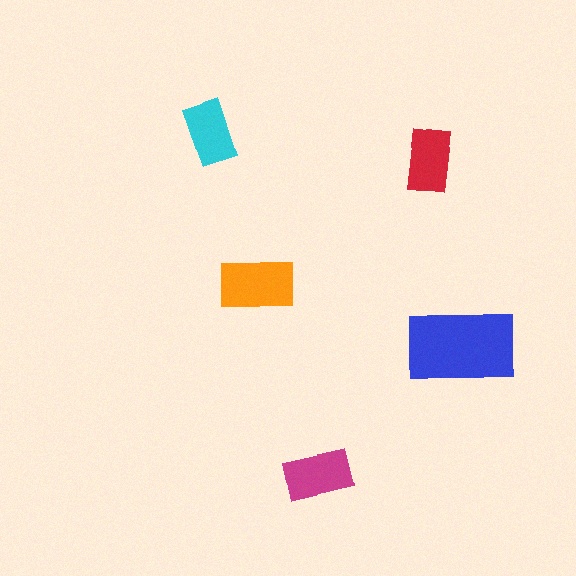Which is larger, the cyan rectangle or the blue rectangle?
The blue one.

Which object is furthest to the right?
The blue rectangle is rightmost.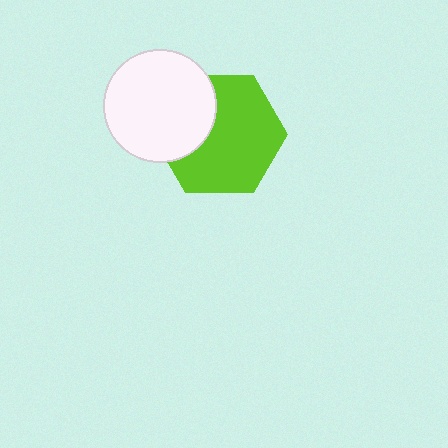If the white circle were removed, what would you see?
You would see the complete lime hexagon.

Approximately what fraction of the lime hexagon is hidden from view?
Roughly 31% of the lime hexagon is hidden behind the white circle.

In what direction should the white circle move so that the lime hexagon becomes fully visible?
The white circle should move left. That is the shortest direction to clear the overlap and leave the lime hexagon fully visible.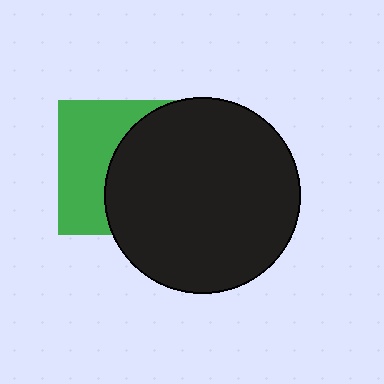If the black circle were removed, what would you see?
You would see the complete green square.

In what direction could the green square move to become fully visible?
The green square could move left. That would shift it out from behind the black circle entirely.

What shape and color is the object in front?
The object in front is a black circle.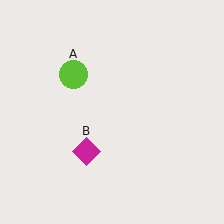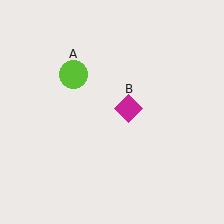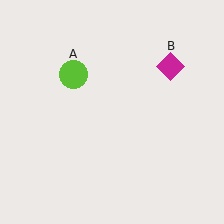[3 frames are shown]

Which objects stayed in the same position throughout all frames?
Lime circle (object A) remained stationary.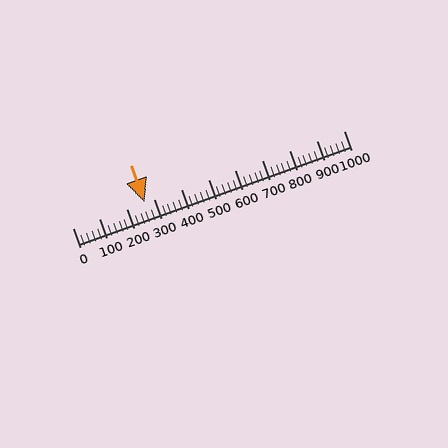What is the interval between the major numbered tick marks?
The major tick marks are spaced 100 units apart.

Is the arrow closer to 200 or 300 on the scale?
The arrow is closer to 300.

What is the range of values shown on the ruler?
The ruler shows values from 0 to 1000.